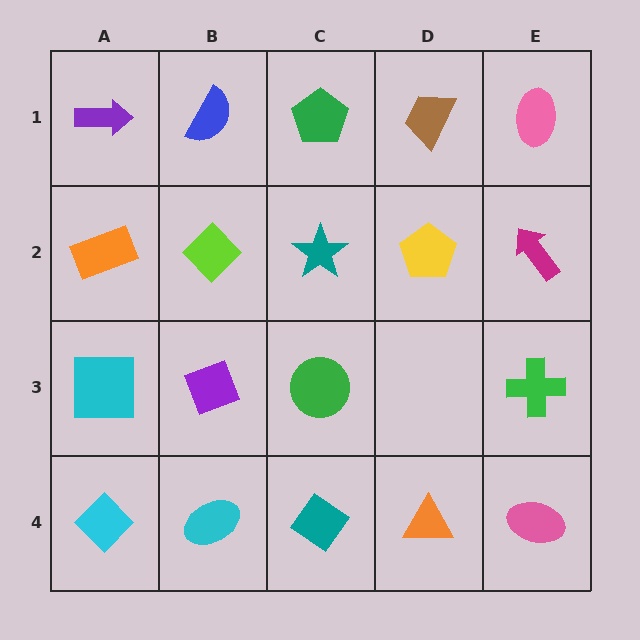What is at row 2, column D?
A yellow pentagon.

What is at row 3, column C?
A green circle.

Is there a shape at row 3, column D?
No, that cell is empty.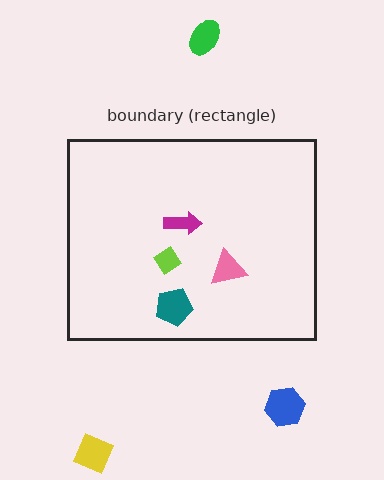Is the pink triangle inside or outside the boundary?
Inside.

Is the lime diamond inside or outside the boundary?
Inside.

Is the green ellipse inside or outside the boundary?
Outside.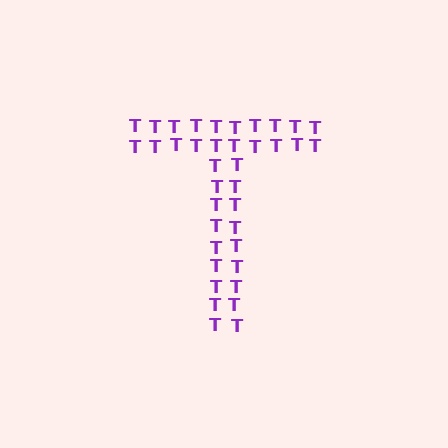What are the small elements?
The small elements are letter T's.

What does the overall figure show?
The overall figure shows the letter T.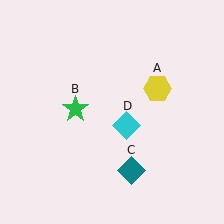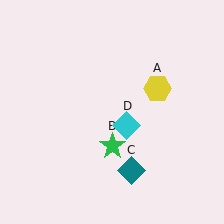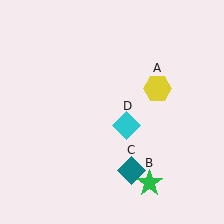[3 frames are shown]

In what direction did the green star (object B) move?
The green star (object B) moved down and to the right.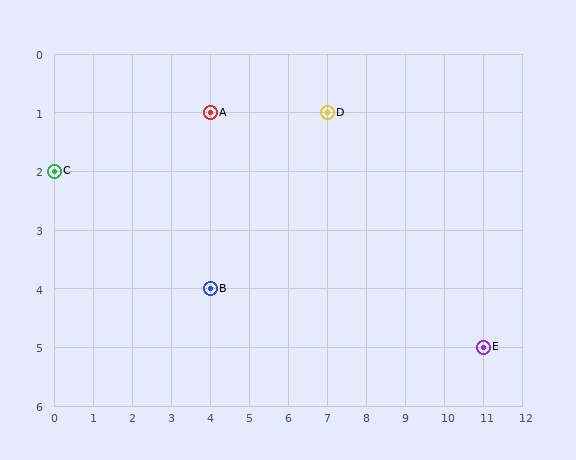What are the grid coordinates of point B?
Point B is at grid coordinates (4, 4).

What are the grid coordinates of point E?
Point E is at grid coordinates (11, 5).